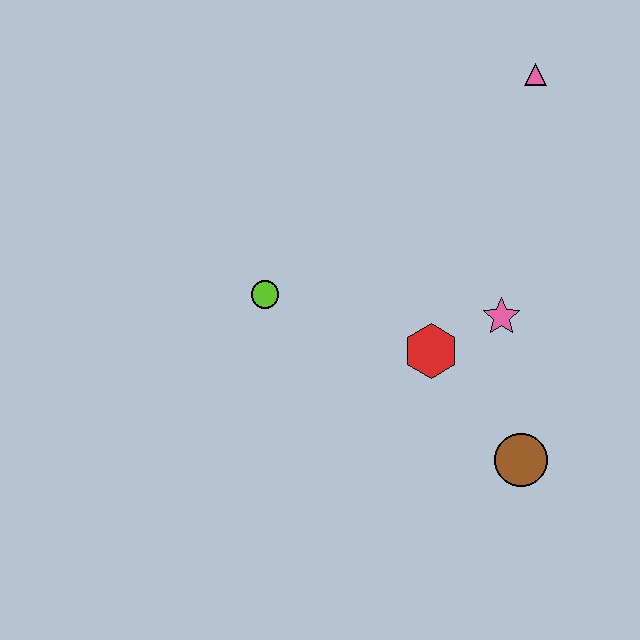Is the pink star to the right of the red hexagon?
Yes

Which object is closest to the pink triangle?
The pink star is closest to the pink triangle.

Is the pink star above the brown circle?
Yes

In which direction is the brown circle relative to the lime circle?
The brown circle is to the right of the lime circle.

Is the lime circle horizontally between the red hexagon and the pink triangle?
No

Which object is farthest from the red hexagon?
The pink triangle is farthest from the red hexagon.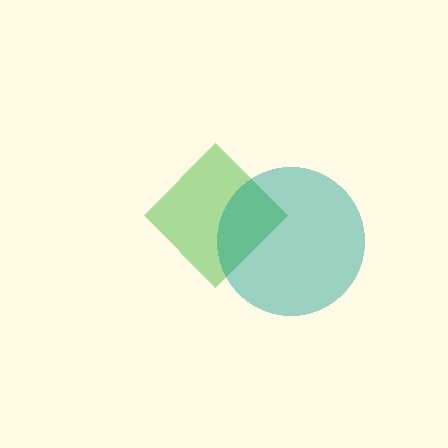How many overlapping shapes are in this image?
There are 2 overlapping shapes in the image.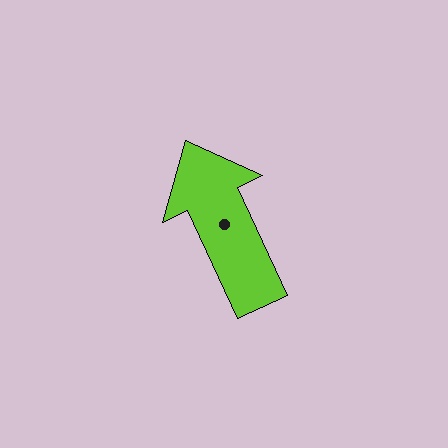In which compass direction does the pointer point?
Northwest.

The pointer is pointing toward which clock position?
Roughly 11 o'clock.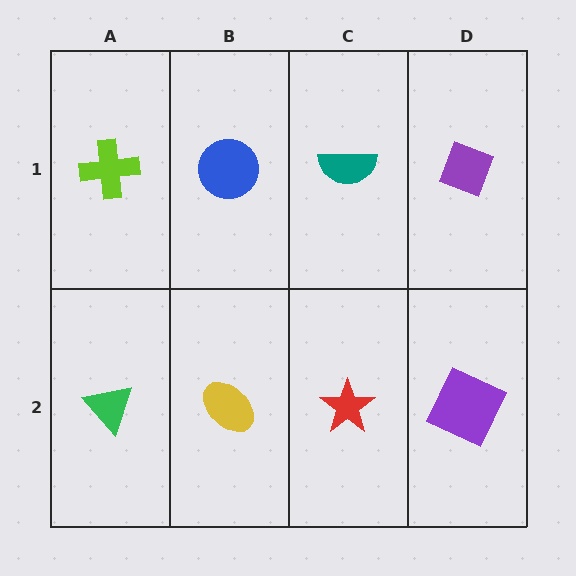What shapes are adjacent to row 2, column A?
A lime cross (row 1, column A), a yellow ellipse (row 2, column B).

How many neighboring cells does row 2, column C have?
3.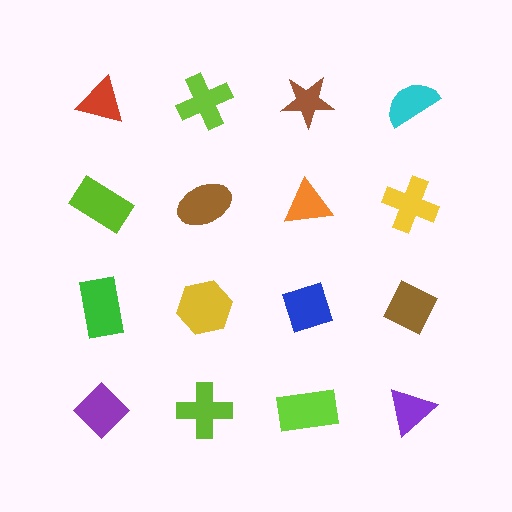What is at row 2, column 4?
A yellow cross.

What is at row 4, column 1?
A purple diamond.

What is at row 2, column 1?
A lime rectangle.